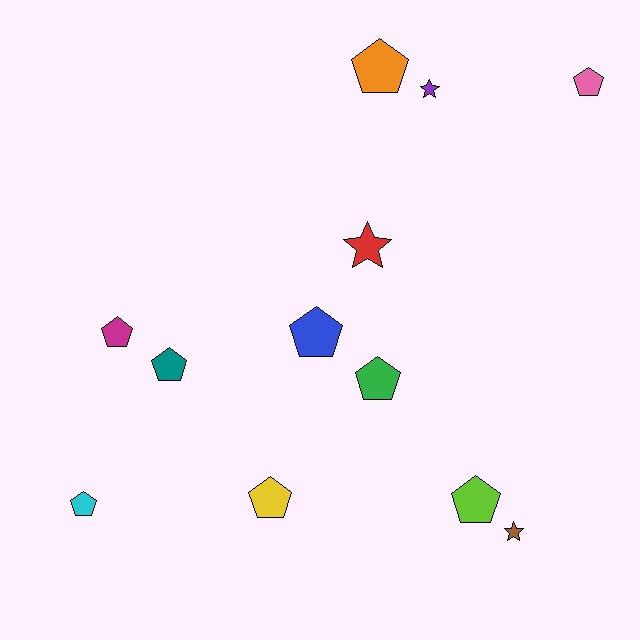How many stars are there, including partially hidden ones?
There are 3 stars.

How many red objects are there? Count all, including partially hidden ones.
There is 1 red object.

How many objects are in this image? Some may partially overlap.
There are 12 objects.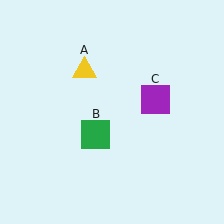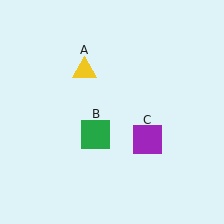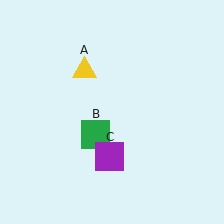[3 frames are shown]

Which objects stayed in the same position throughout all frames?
Yellow triangle (object A) and green square (object B) remained stationary.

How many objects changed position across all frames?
1 object changed position: purple square (object C).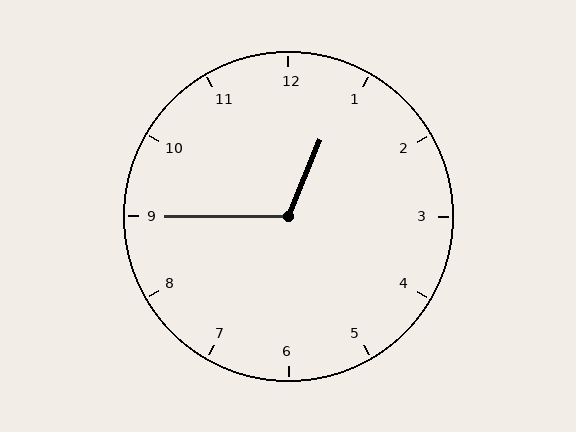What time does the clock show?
12:45.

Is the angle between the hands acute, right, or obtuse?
It is obtuse.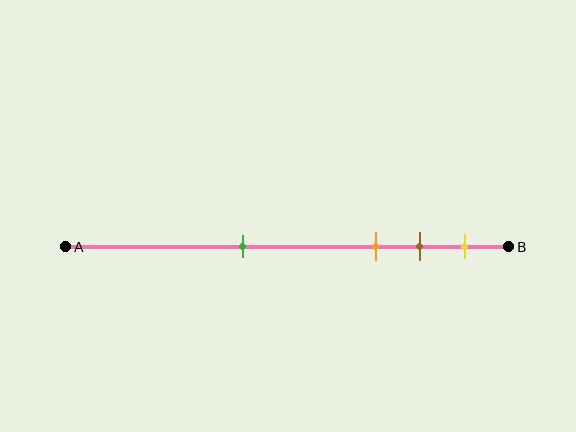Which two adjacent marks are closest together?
The brown and yellow marks are the closest adjacent pair.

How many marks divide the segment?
There are 4 marks dividing the segment.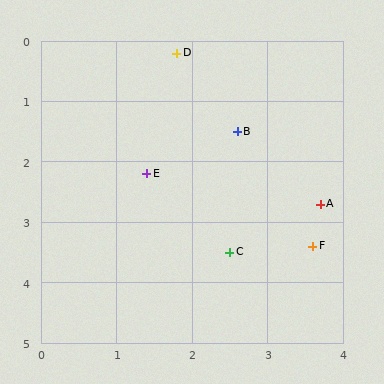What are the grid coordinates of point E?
Point E is at approximately (1.4, 2.2).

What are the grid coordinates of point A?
Point A is at approximately (3.7, 2.7).